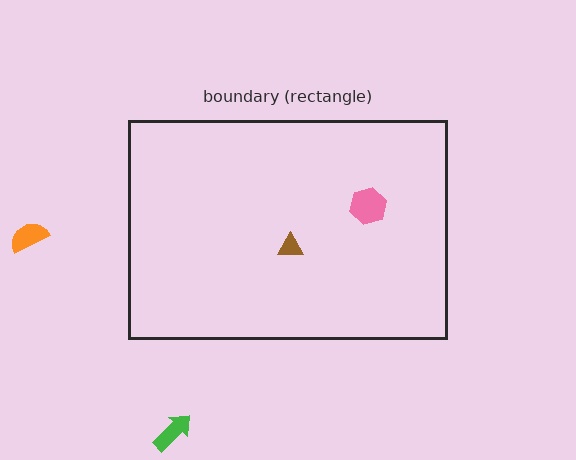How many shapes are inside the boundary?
2 inside, 2 outside.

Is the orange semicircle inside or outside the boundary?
Outside.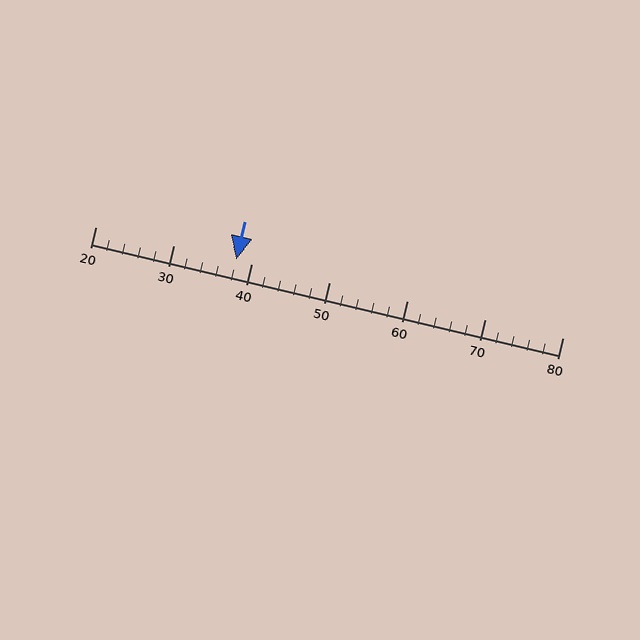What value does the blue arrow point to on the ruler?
The blue arrow points to approximately 38.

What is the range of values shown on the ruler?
The ruler shows values from 20 to 80.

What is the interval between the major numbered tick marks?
The major tick marks are spaced 10 units apart.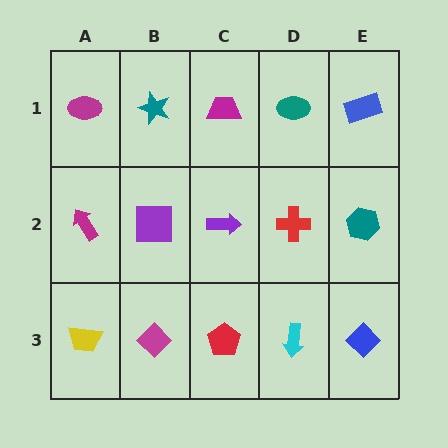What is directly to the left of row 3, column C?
A magenta diamond.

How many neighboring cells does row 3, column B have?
3.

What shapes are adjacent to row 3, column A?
A magenta arrow (row 2, column A), a magenta diamond (row 3, column B).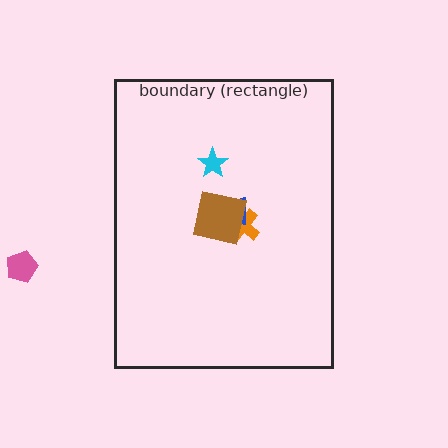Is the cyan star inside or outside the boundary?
Inside.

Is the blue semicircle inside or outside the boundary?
Inside.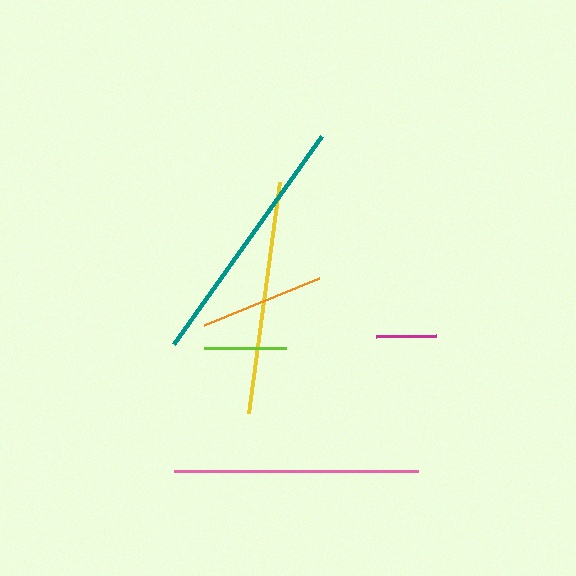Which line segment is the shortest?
The magenta line is the shortest at approximately 60 pixels.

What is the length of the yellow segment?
The yellow segment is approximately 234 pixels long.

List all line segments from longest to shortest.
From longest to shortest: teal, pink, yellow, orange, lime, magenta.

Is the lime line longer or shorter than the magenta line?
The lime line is longer than the magenta line.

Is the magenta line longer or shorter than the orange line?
The orange line is longer than the magenta line.